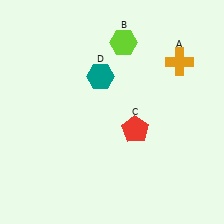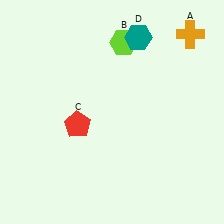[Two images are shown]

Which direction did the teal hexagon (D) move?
The teal hexagon (D) moved up.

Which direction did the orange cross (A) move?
The orange cross (A) moved up.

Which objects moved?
The objects that moved are: the orange cross (A), the red pentagon (C), the teal hexagon (D).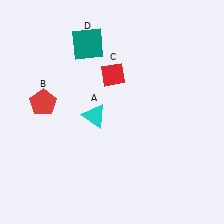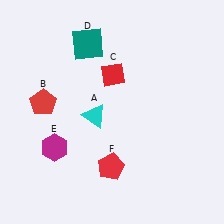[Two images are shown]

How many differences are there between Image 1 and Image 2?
There are 2 differences between the two images.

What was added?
A magenta hexagon (E), a red pentagon (F) were added in Image 2.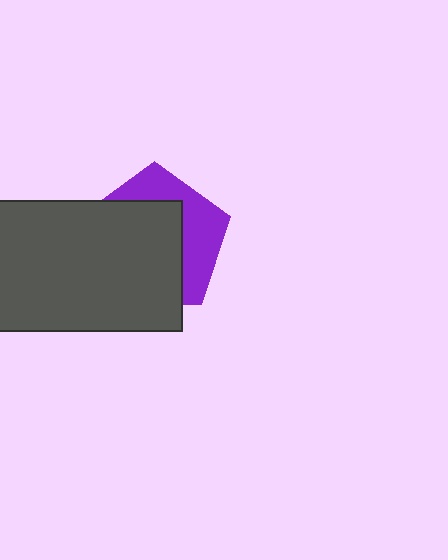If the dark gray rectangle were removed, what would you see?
You would see the complete purple pentagon.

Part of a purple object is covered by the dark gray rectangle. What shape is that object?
It is a pentagon.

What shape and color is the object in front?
The object in front is a dark gray rectangle.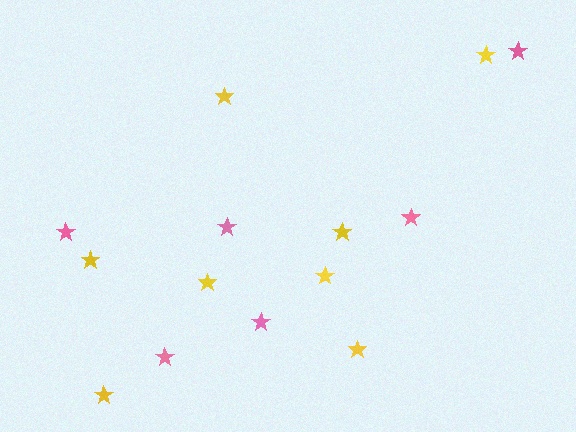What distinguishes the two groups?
There are 2 groups: one group of pink stars (6) and one group of yellow stars (8).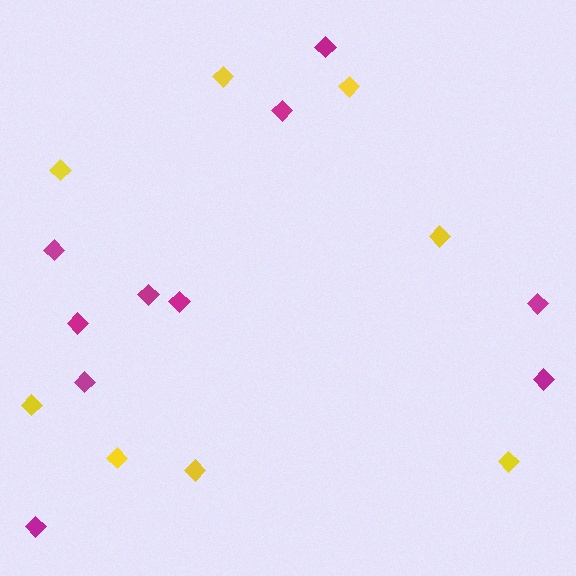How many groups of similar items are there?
There are 2 groups: one group of yellow diamonds (8) and one group of magenta diamonds (10).